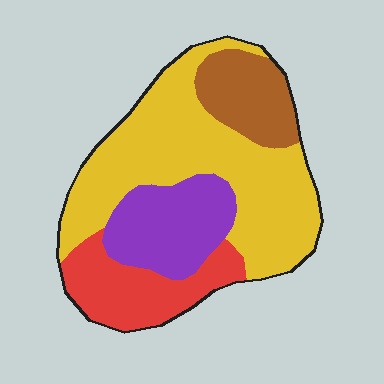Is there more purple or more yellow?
Yellow.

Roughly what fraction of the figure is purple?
Purple takes up about one fifth (1/5) of the figure.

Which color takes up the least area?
Brown, at roughly 15%.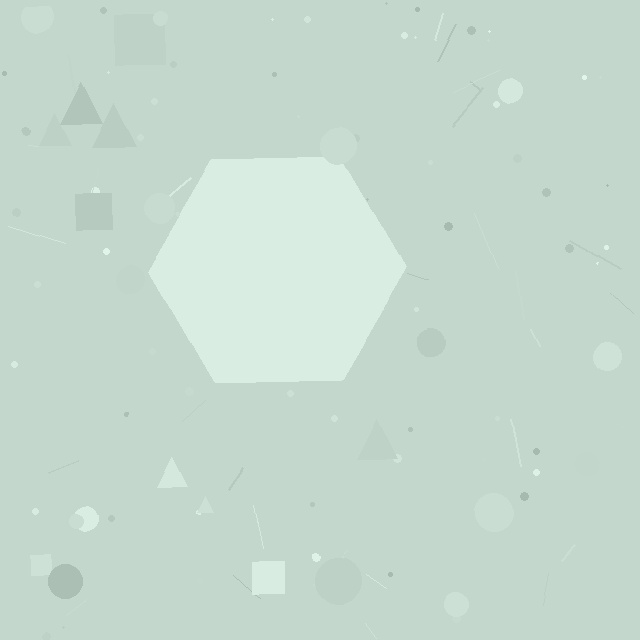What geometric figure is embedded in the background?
A hexagon is embedded in the background.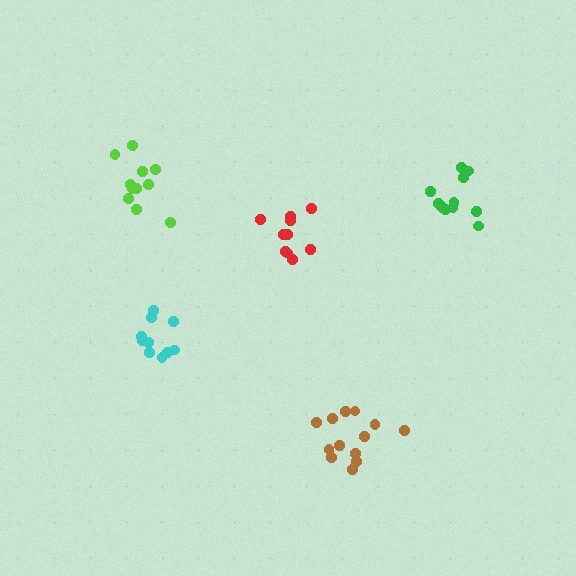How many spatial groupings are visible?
There are 5 spatial groupings.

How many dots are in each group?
Group 1: 11 dots, Group 2: 10 dots, Group 3: 10 dots, Group 4: 11 dots, Group 5: 13 dots (55 total).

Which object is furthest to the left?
The lime cluster is leftmost.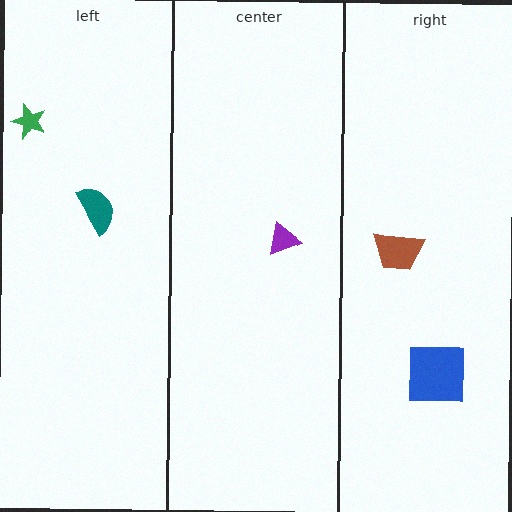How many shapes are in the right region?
2.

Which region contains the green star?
The left region.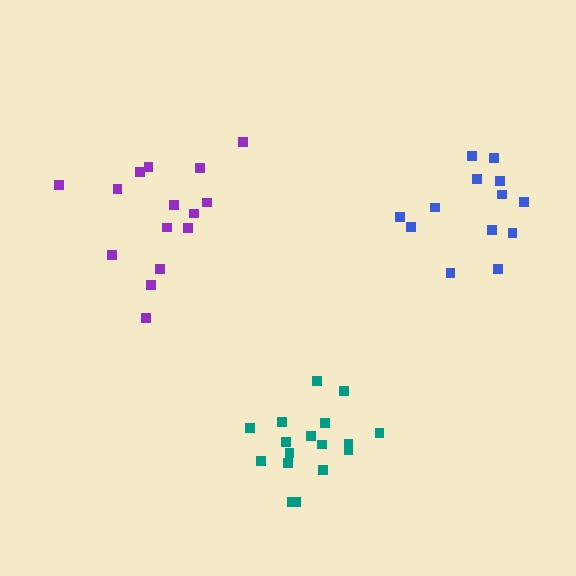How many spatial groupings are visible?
There are 3 spatial groupings.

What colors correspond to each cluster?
The clusters are colored: blue, purple, teal.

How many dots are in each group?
Group 1: 13 dots, Group 2: 15 dots, Group 3: 17 dots (45 total).